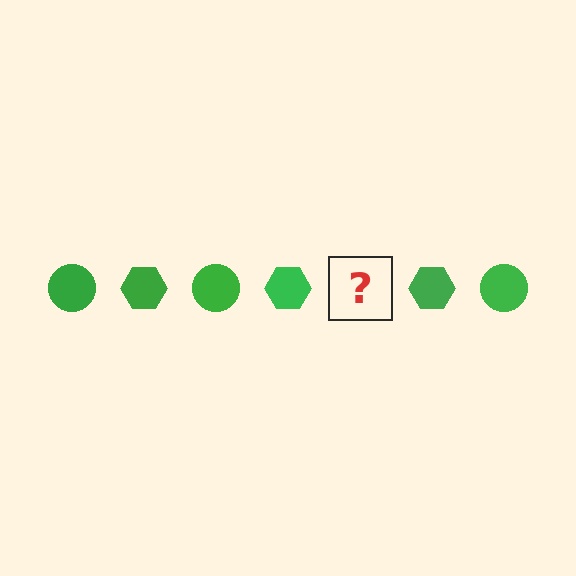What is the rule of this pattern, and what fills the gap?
The rule is that the pattern cycles through circle, hexagon shapes in green. The gap should be filled with a green circle.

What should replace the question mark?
The question mark should be replaced with a green circle.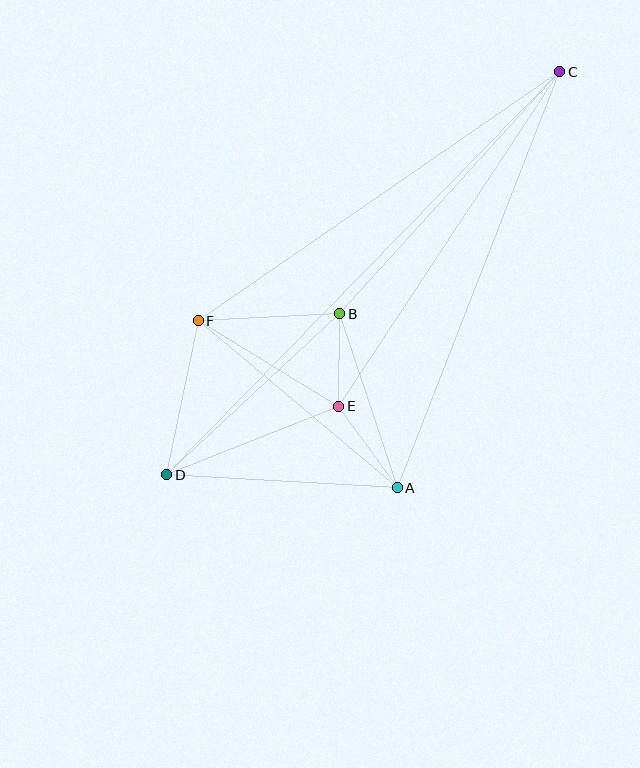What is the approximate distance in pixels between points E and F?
The distance between E and F is approximately 165 pixels.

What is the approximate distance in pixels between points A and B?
The distance between A and B is approximately 183 pixels.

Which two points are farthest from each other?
Points C and D are farthest from each other.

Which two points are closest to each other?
Points B and E are closest to each other.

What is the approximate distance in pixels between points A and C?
The distance between A and C is approximately 447 pixels.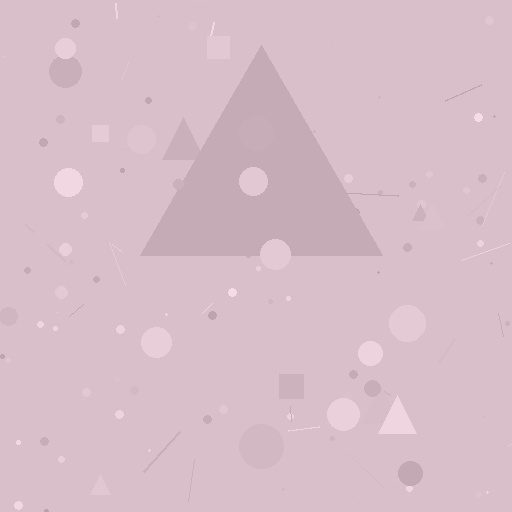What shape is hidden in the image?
A triangle is hidden in the image.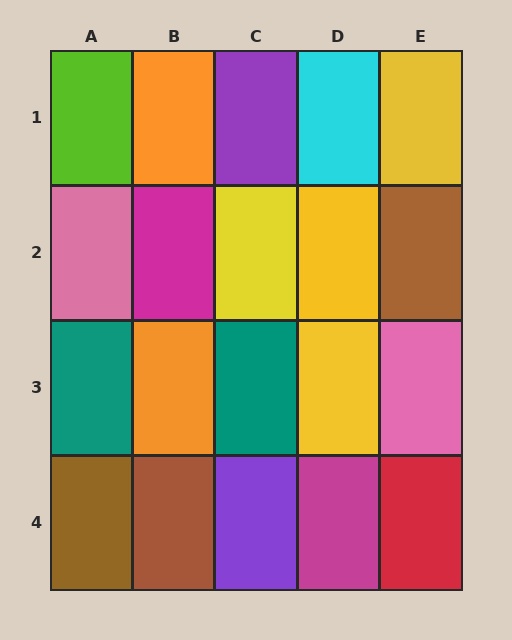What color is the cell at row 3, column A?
Teal.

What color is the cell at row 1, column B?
Orange.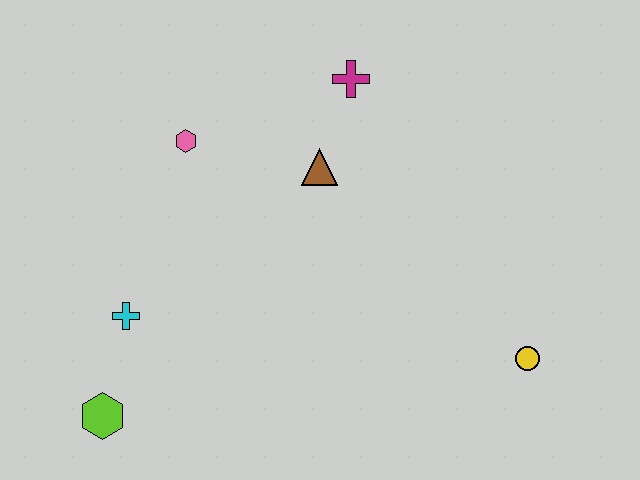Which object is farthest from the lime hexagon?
The yellow circle is farthest from the lime hexagon.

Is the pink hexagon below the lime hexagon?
No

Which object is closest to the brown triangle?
The magenta cross is closest to the brown triangle.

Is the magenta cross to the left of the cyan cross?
No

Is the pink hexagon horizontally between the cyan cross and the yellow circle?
Yes